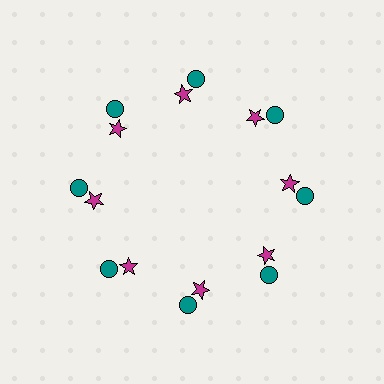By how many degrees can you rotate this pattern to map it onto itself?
The pattern maps onto itself every 45 degrees of rotation.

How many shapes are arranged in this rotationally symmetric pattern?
There are 16 shapes, arranged in 8 groups of 2.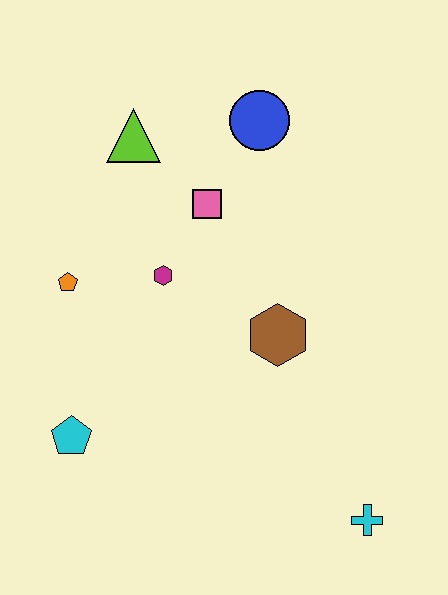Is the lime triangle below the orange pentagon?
No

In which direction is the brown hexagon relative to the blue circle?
The brown hexagon is below the blue circle.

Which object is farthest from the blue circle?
The cyan cross is farthest from the blue circle.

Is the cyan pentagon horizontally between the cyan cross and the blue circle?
No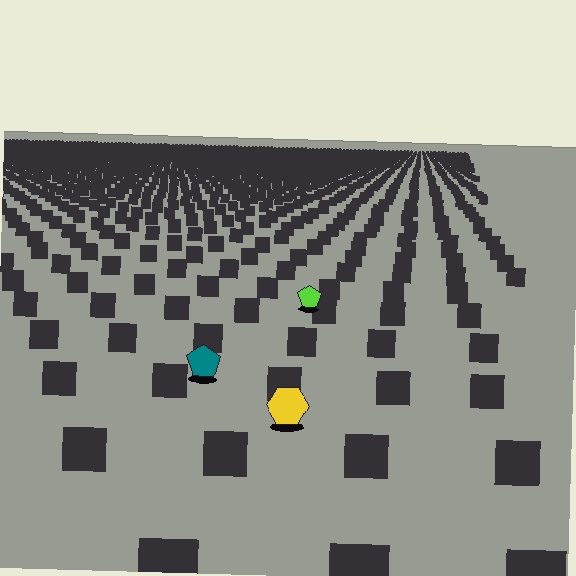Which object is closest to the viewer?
The yellow hexagon is closest. The texture marks near it are larger and more spread out.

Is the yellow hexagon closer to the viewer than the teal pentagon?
Yes. The yellow hexagon is closer — you can tell from the texture gradient: the ground texture is coarser near it.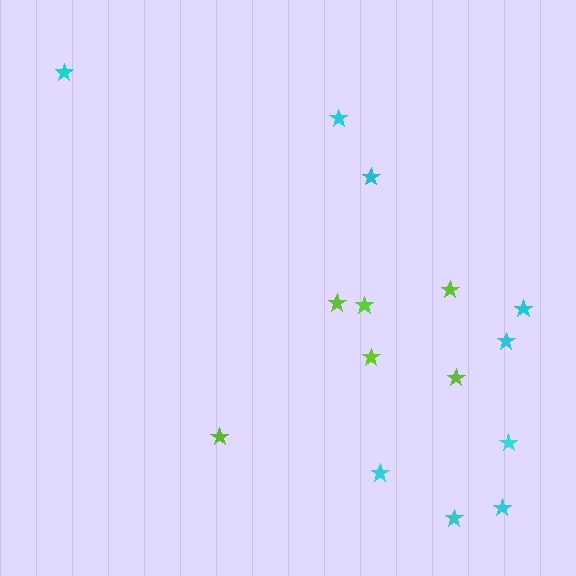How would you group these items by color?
There are 2 groups: one group of cyan stars (9) and one group of lime stars (6).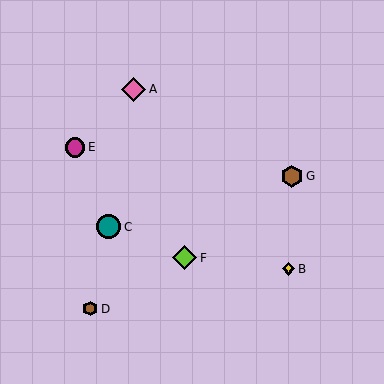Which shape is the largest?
The teal circle (labeled C) is the largest.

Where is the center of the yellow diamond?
The center of the yellow diamond is at (288, 269).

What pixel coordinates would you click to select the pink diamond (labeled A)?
Click at (134, 89) to select the pink diamond A.